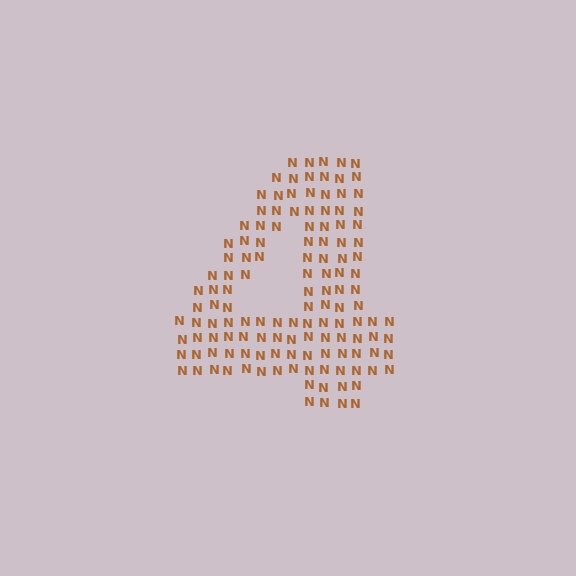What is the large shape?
The large shape is the digit 4.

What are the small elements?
The small elements are letter N's.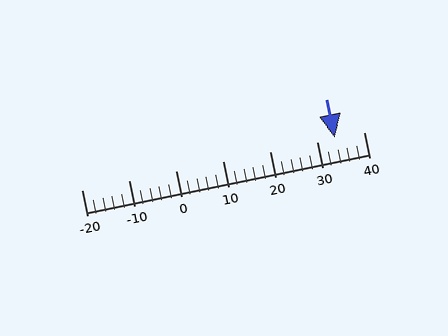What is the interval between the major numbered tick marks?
The major tick marks are spaced 10 units apart.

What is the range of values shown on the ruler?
The ruler shows values from -20 to 40.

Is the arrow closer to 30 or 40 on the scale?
The arrow is closer to 30.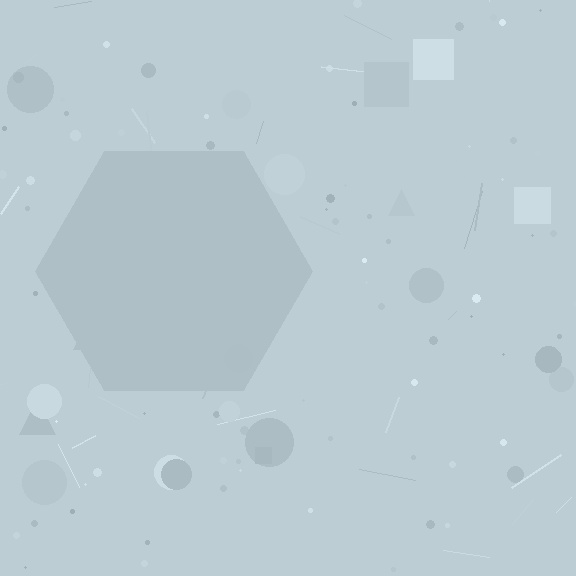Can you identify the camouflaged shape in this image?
The camouflaged shape is a hexagon.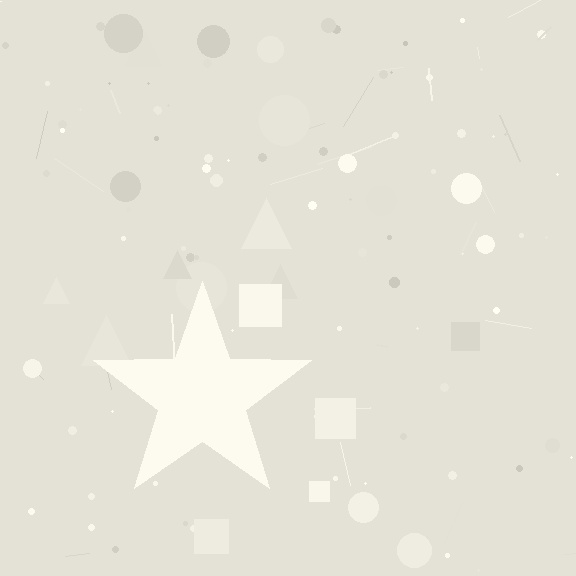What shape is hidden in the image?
A star is hidden in the image.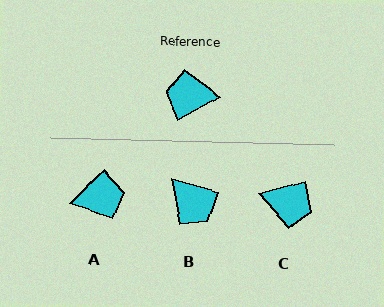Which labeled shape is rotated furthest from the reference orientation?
C, about 167 degrees away.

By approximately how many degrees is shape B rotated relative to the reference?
Approximately 136 degrees counter-clockwise.